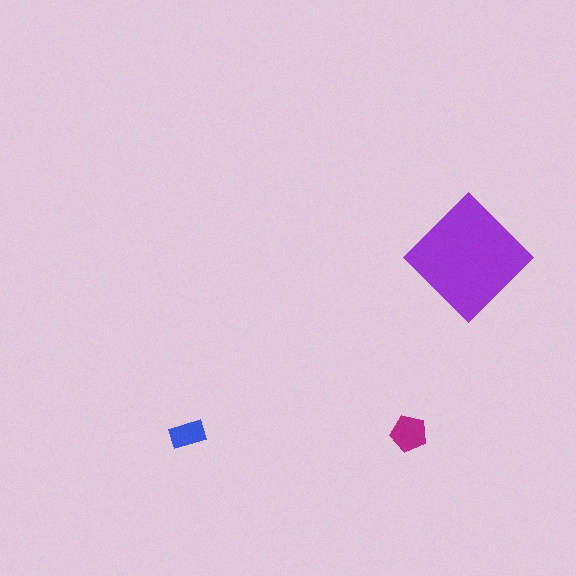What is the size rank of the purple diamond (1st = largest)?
1st.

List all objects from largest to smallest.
The purple diamond, the magenta pentagon, the blue rectangle.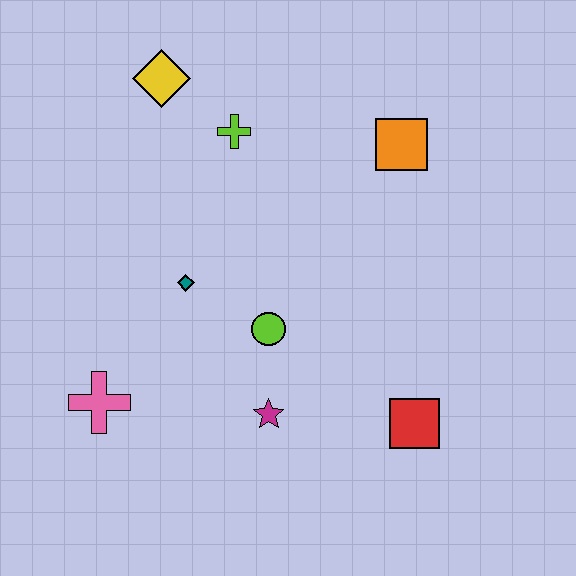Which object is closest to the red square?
The magenta star is closest to the red square.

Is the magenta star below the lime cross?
Yes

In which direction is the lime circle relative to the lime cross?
The lime circle is below the lime cross.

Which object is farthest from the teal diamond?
The red square is farthest from the teal diamond.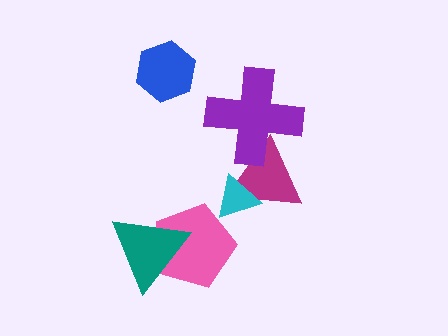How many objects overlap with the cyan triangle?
1 object overlaps with the cyan triangle.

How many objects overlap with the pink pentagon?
1 object overlaps with the pink pentagon.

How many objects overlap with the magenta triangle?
2 objects overlap with the magenta triangle.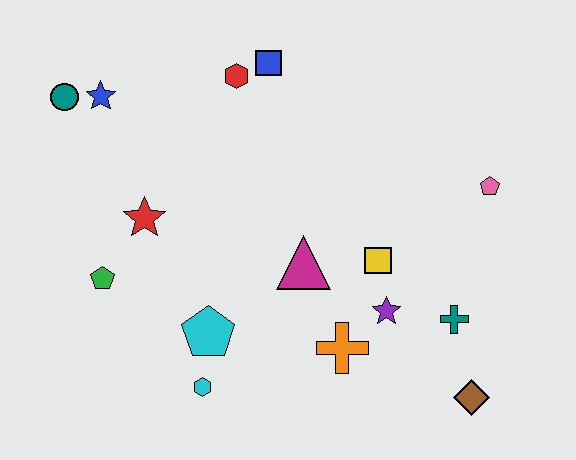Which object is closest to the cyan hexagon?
The cyan pentagon is closest to the cyan hexagon.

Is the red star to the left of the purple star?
Yes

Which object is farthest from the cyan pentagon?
The pink pentagon is farthest from the cyan pentagon.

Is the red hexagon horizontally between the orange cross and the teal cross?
No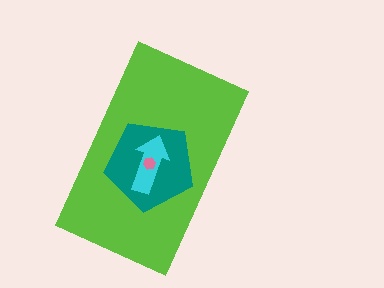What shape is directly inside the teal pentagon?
The cyan arrow.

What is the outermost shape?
The lime rectangle.